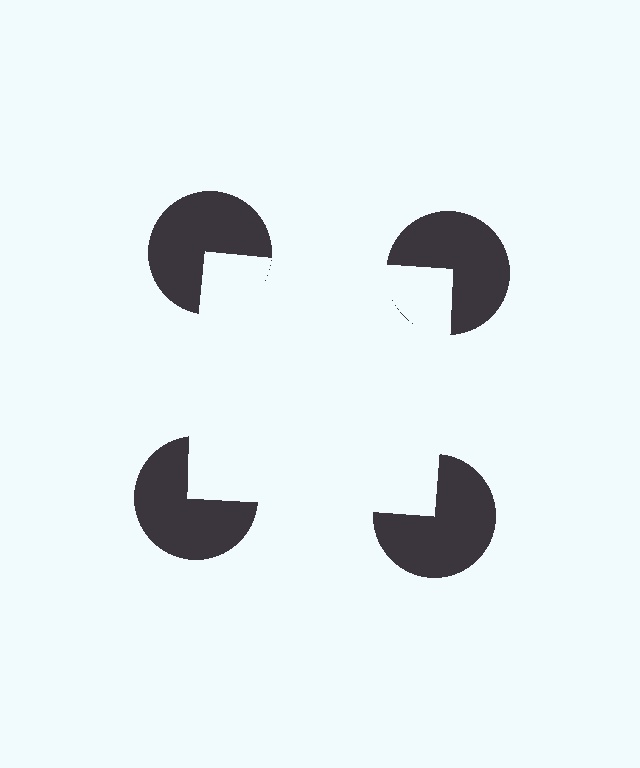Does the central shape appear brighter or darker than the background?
It typically appears slightly brighter than the background, even though no actual brightness change is drawn.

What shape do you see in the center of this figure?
An illusory square — its edges are inferred from the aligned wedge cuts in the pac-man discs, not physically drawn.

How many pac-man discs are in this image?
There are 4 — one at each vertex of the illusory square.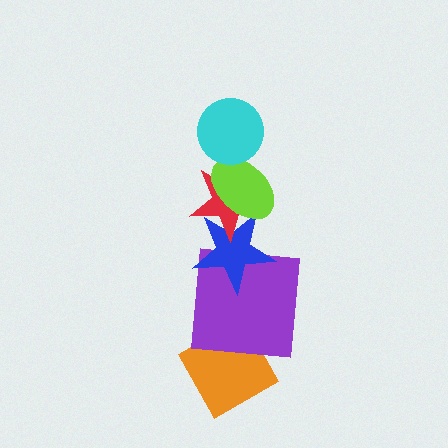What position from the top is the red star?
The red star is 3rd from the top.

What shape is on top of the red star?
The lime ellipse is on top of the red star.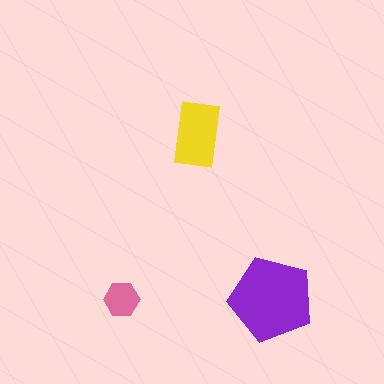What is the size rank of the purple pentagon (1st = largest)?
1st.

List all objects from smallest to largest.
The pink hexagon, the yellow rectangle, the purple pentagon.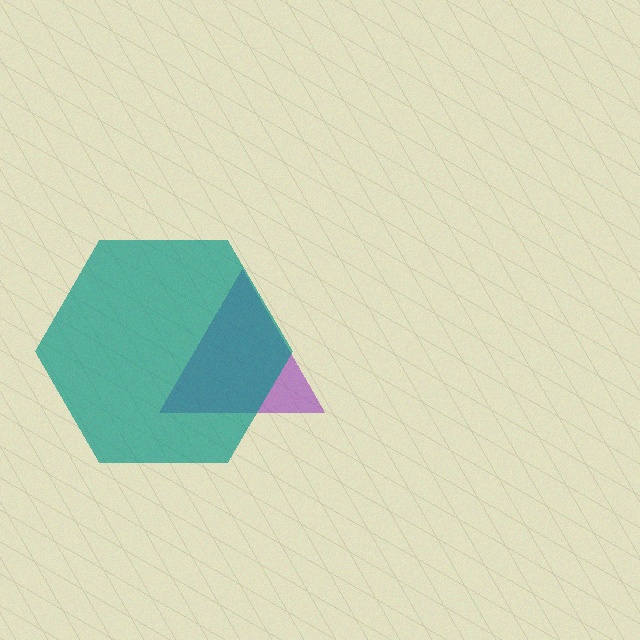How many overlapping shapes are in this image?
There are 2 overlapping shapes in the image.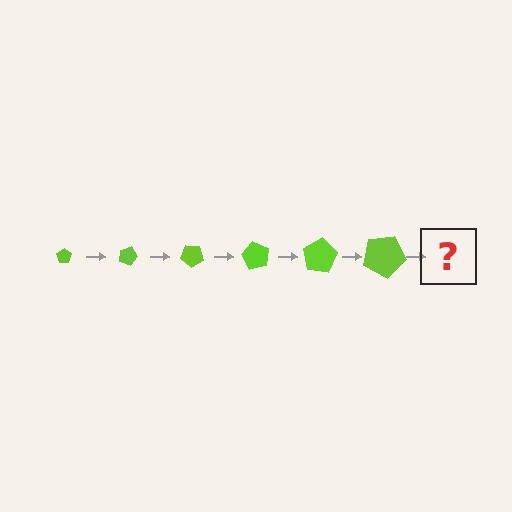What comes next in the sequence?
The next element should be a pentagon, larger than the previous one and rotated 120 degrees from the start.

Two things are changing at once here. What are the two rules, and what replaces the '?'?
The two rules are that the pentagon grows larger each step and it rotates 20 degrees each step. The '?' should be a pentagon, larger than the previous one and rotated 120 degrees from the start.